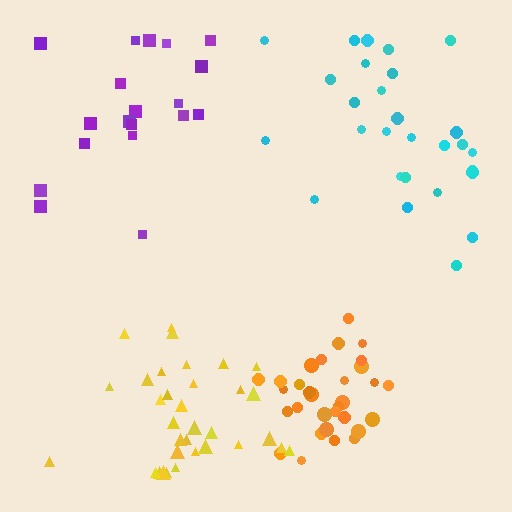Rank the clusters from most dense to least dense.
orange, yellow, cyan, purple.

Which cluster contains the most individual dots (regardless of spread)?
Yellow (33).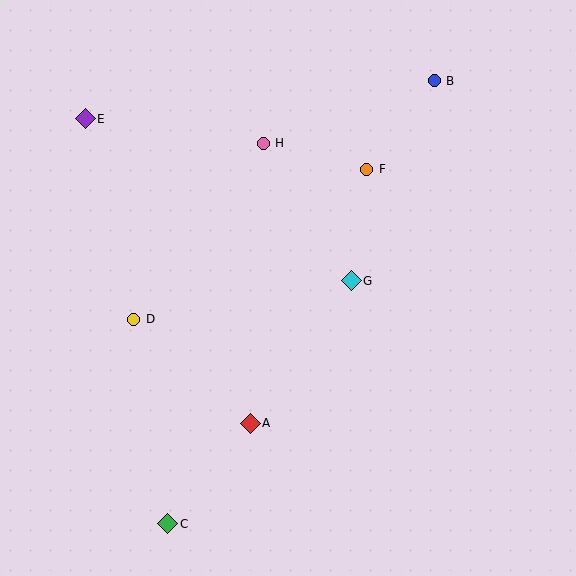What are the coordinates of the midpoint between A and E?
The midpoint between A and E is at (168, 271).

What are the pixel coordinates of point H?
Point H is at (263, 143).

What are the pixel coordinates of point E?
Point E is at (85, 119).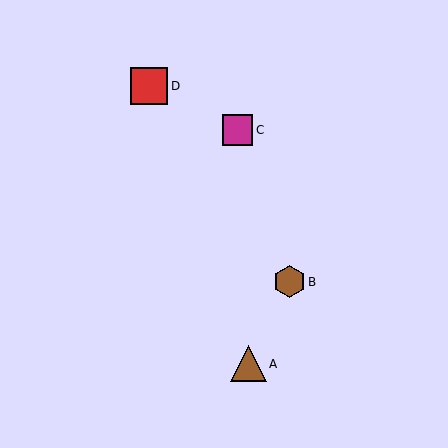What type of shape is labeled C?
Shape C is a magenta square.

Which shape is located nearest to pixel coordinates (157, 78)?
The red square (labeled D) at (149, 86) is nearest to that location.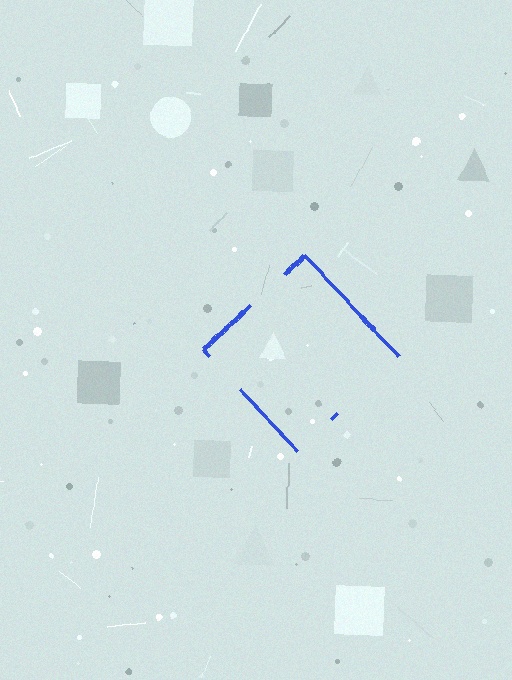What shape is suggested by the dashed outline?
The dashed outline suggests a diamond.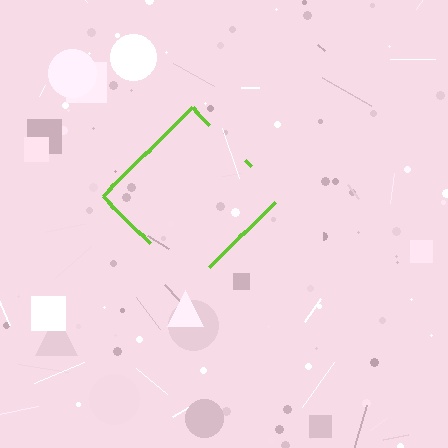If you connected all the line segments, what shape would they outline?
They would outline a diamond.